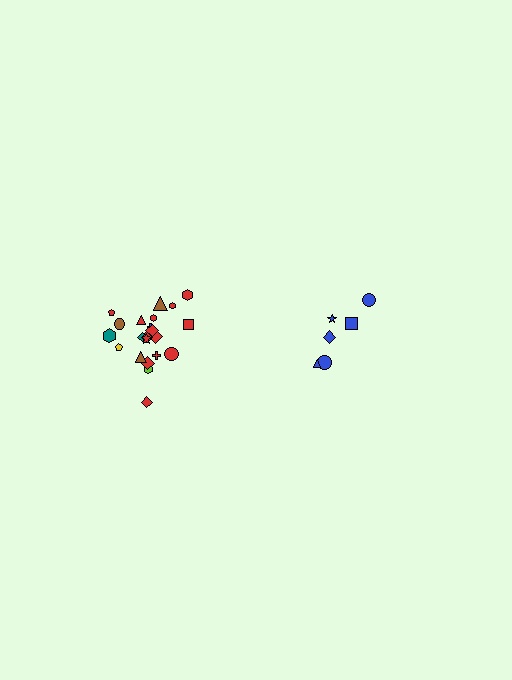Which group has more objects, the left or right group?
The left group.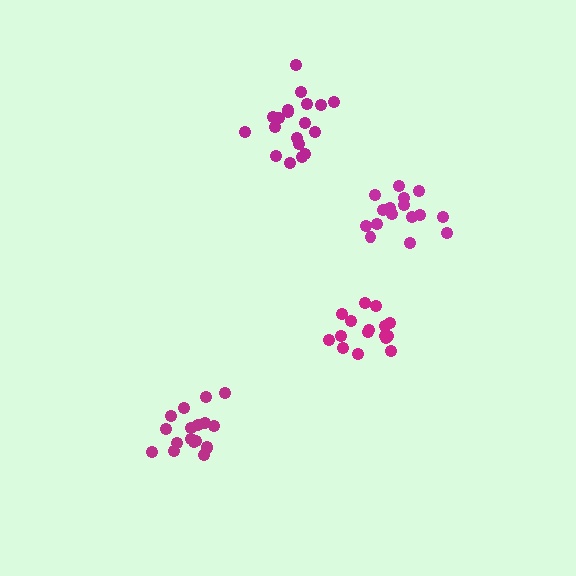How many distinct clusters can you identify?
There are 4 distinct clusters.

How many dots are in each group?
Group 1: 16 dots, Group 2: 16 dots, Group 3: 18 dots, Group 4: 19 dots (69 total).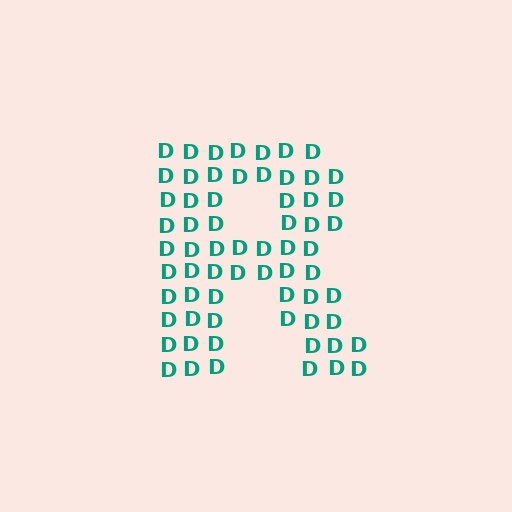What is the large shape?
The large shape is the letter R.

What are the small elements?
The small elements are letter D's.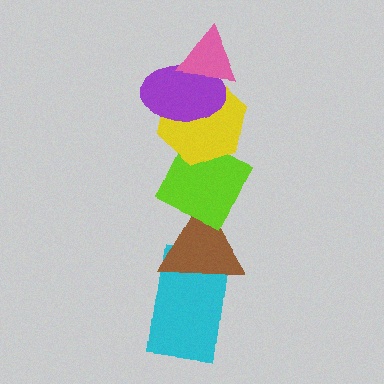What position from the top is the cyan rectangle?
The cyan rectangle is 6th from the top.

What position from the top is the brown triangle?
The brown triangle is 5th from the top.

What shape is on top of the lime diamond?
The yellow hexagon is on top of the lime diamond.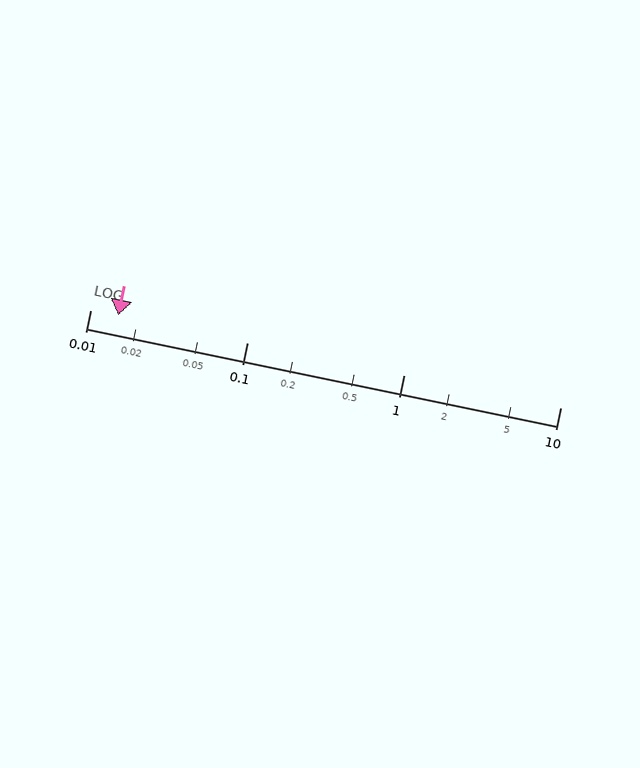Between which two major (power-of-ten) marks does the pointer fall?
The pointer is between 0.01 and 0.1.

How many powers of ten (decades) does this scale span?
The scale spans 3 decades, from 0.01 to 10.